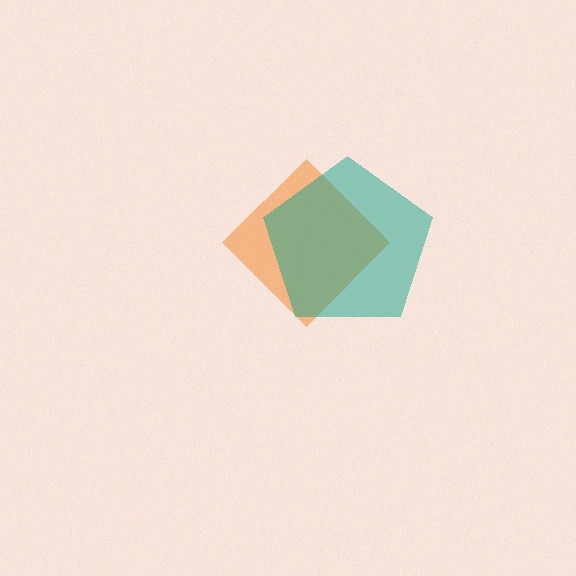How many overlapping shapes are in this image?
There are 2 overlapping shapes in the image.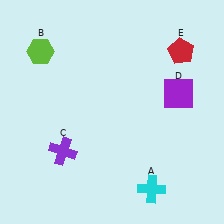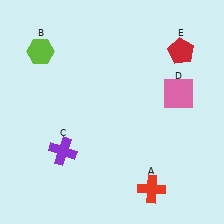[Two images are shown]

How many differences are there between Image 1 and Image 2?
There are 2 differences between the two images.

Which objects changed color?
A changed from cyan to red. D changed from purple to pink.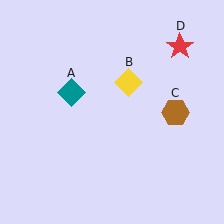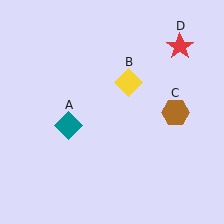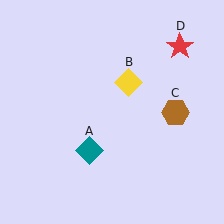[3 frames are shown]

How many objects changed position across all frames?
1 object changed position: teal diamond (object A).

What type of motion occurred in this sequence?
The teal diamond (object A) rotated counterclockwise around the center of the scene.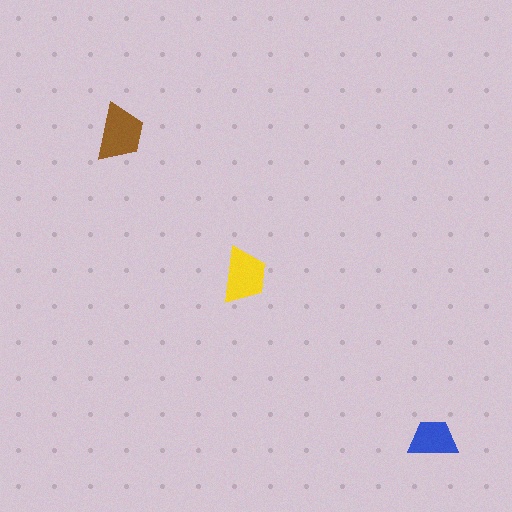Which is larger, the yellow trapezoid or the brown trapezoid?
The brown one.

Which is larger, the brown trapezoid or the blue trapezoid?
The brown one.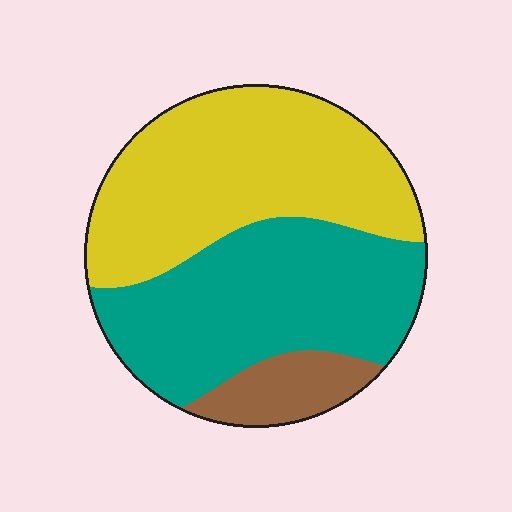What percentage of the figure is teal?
Teal takes up about two fifths (2/5) of the figure.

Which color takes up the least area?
Brown, at roughly 10%.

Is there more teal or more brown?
Teal.